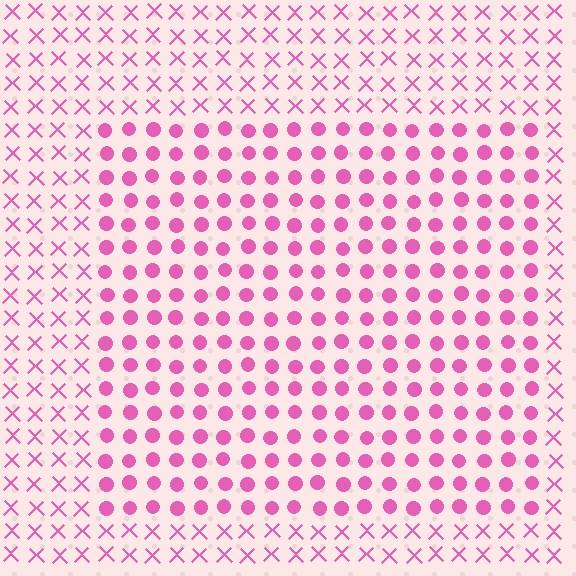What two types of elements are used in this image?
The image uses circles inside the rectangle region and X marks outside it.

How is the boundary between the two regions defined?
The boundary is defined by a change in element shape: circles inside vs. X marks outside. All elements share the same color and spacing.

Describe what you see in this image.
The image is filled with small pink elements arranged in a uniform grid. A rectangle-shaped region contains circles, while the surrounding area contains X marks. The boundary is defined purely by the change in element shape.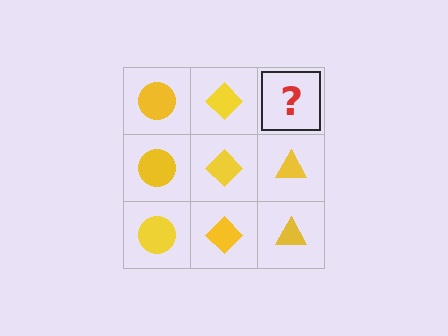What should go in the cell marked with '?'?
The missing cell should contain a yellow triangle.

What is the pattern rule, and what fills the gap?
The rule is that each column has a consistent shape. The gap should be filled with a yellow triangle.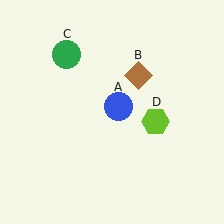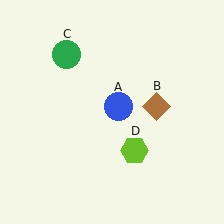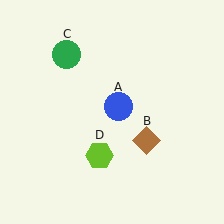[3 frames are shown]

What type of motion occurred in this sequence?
The brown diamond (object B), lime hexagon (object D) rotated clockwise around the center of the scene.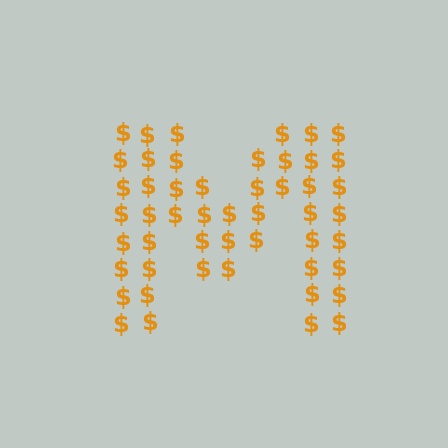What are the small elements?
The small elements are dollar signs.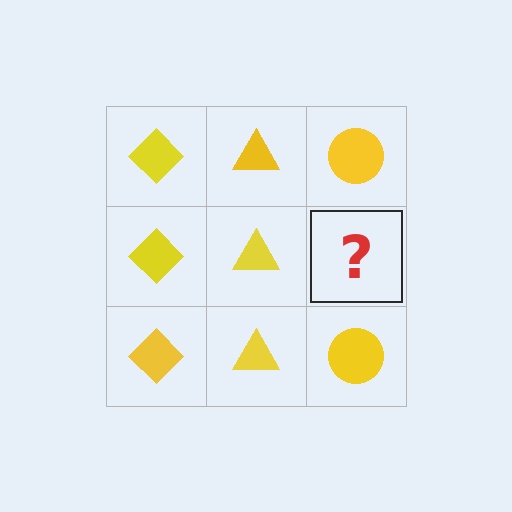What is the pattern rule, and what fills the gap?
The rule is that each column has a consistent shape. The gap should be filled with a yellow circle.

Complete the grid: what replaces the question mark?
The question mark should be replaced with a yellow circle.